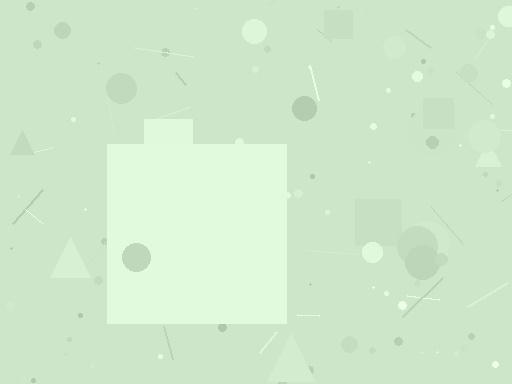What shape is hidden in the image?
A square is hidden in the image.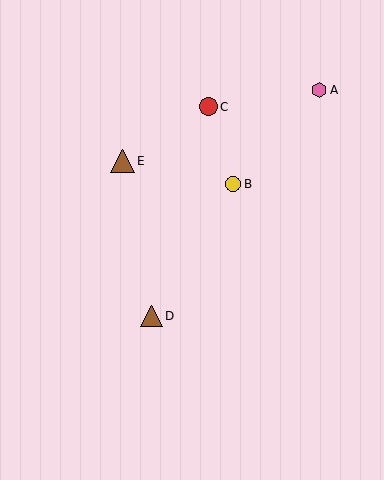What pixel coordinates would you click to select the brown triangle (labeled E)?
Click at (123, 161) to select the brown triangle E.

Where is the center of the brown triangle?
The center of the brown triangle is at (123, 161).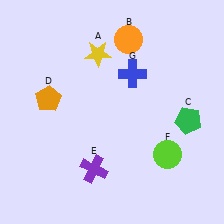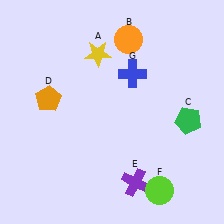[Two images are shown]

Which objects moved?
The objects that moved are: the purple cross (E), the lime circle (F).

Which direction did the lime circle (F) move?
The lime circle (F) moved down.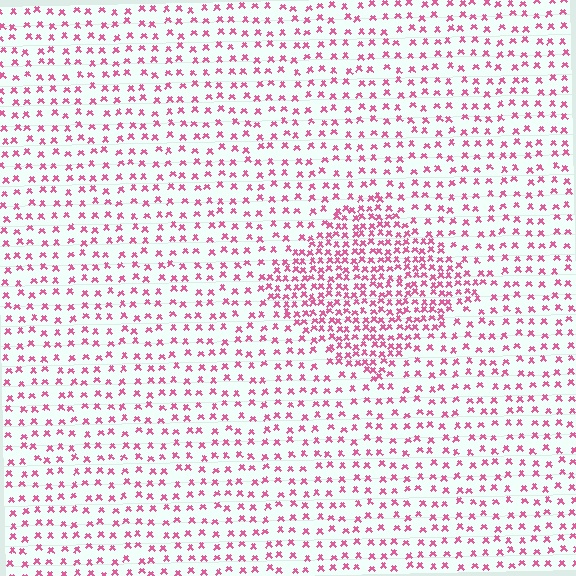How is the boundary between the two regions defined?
The boundary is defined by a change in element density (approximately 2.2x ratio). All elements are the same color, size, and shape.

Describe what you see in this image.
The image contains small pink elements arranged at two different densities. A diamond-shaped region is visible where the elements are more densely packed than the surrounding area.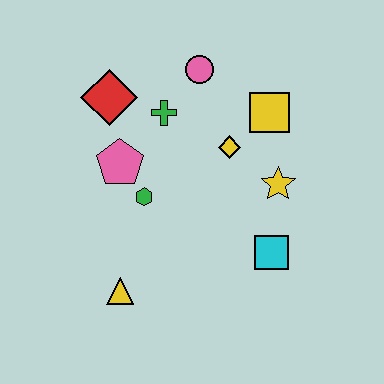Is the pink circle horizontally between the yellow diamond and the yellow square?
No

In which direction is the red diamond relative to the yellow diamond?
The red diamond is to the left of the yellow diamond.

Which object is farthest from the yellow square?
The yellow triangle is farthest from the yellow square.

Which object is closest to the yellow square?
The yellow diamond is closest to the yellow square.